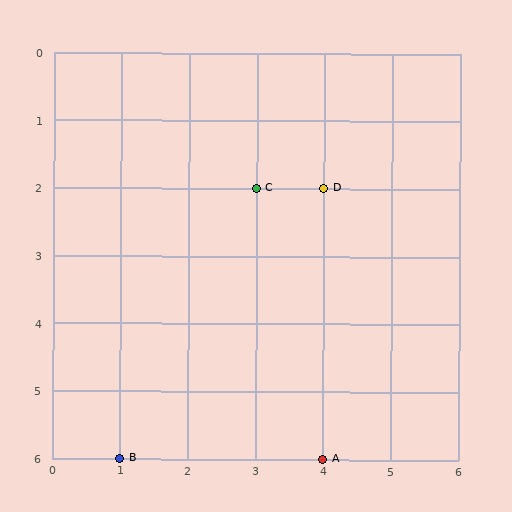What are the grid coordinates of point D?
Point D is at grid coordinates (4, 2).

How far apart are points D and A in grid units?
Points D and A are 4 rows apart.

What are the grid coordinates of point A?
Point A is at grid coordinates (4, 6).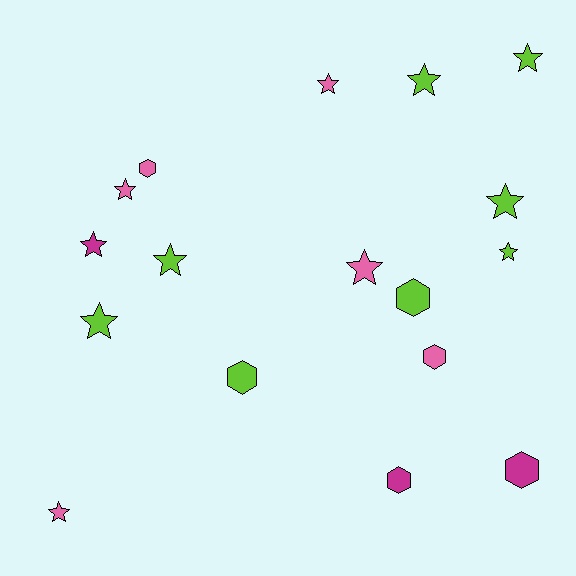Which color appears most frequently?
Lime, with 8 objects.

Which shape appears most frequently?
Star, with 11 objects.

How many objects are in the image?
There are 17 objects.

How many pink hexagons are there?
There are 2 pink hexagons.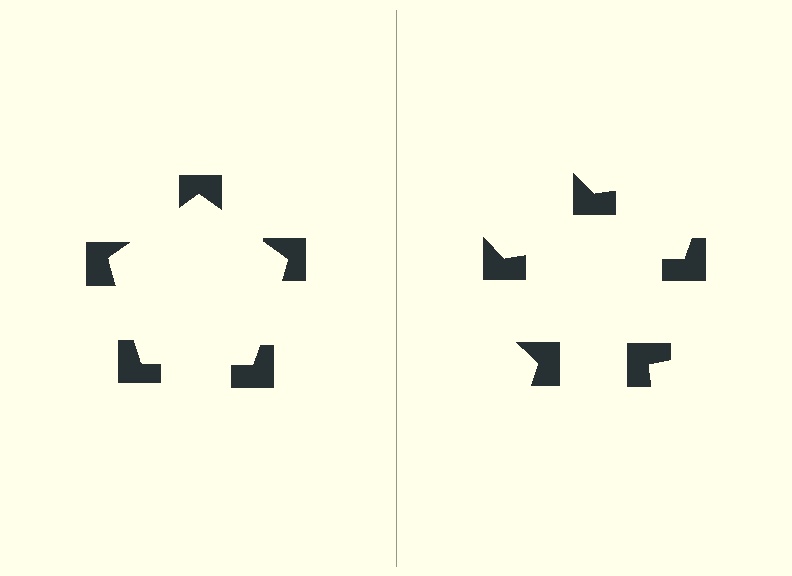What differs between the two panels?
The notched squares are positioned identically on both sides; only the wedge orientations differ. On the left they align to a pentagon; on the right they are misaligned.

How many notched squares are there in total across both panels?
10 — 5 on each side.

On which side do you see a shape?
An illusory pentagon appears on the left side. On the right side the wedge cuts are rotated, so no coherent shape forms.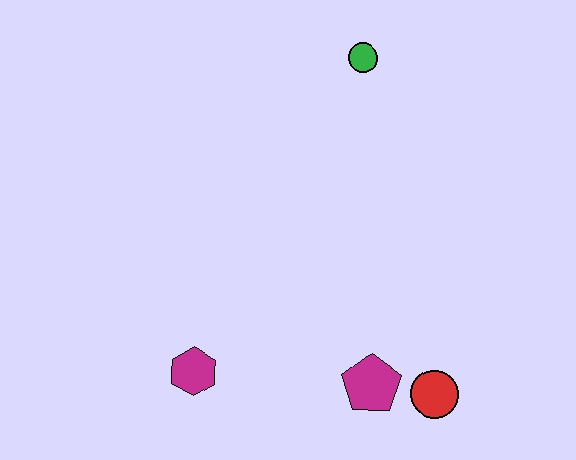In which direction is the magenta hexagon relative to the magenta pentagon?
The magenta hexagon is to the left of the magenta pentagon.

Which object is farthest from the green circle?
The magenta hexagon is farthest from the green circle.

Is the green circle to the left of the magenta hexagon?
No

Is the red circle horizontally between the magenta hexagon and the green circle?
No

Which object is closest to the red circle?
The magenta pentagon is closest to the red circle.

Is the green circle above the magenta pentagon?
Yes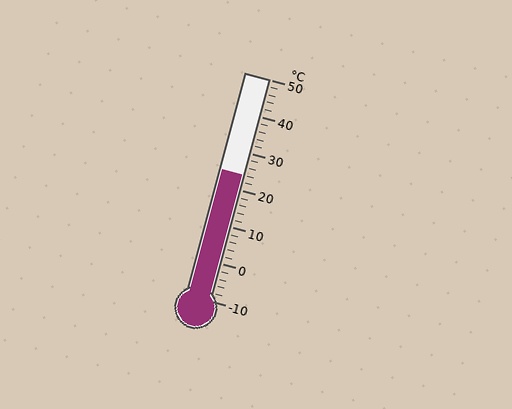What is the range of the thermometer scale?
The thermometer scale ranges from -10°C to 50°C.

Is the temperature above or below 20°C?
The temperature is above 20°C.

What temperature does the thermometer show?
The thermometer shows approximately 24°C.